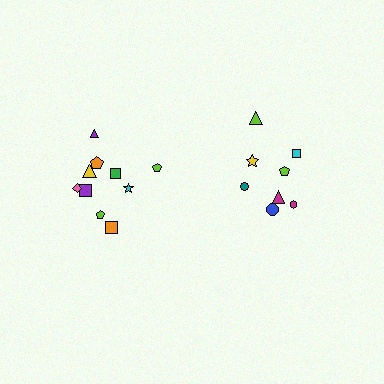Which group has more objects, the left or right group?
The left group.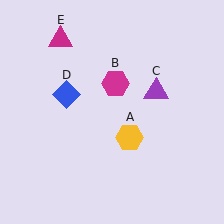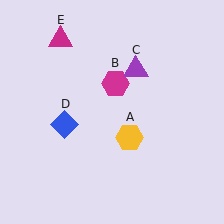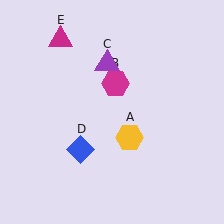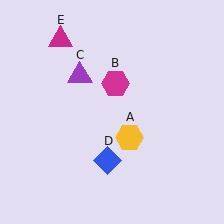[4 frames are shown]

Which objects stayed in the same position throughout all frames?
Yellow hexagon (object A) and magenta hexagon (object B) and magenta triangle (object E) remained stationary.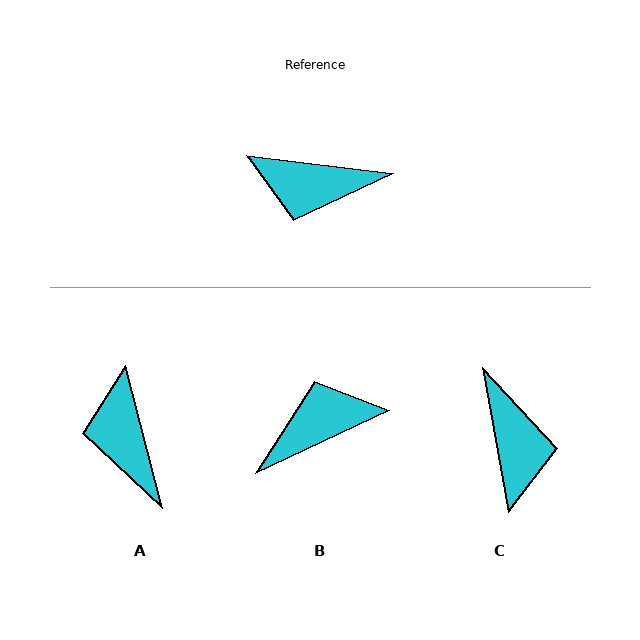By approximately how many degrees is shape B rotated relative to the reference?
Approximately 148 degrees clockwise.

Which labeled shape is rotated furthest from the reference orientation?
B, about 148 degrees away.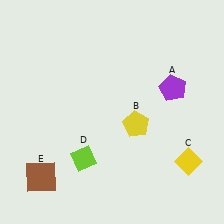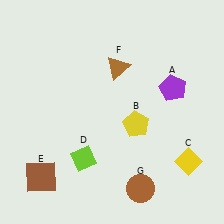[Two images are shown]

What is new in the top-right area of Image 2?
A brown triangle (F) was added in the top-right area of Image 2.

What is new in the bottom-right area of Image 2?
A brown circle (G) was added in the bottom-right area of Image 2.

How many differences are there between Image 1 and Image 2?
There are 2 differences between the two images.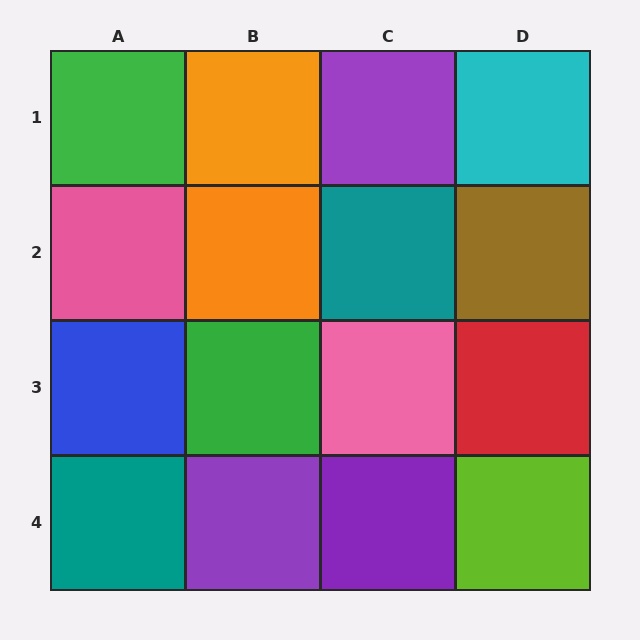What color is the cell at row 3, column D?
Red.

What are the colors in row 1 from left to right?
Green, orange, purple, cyan.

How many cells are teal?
2 cells are teal.